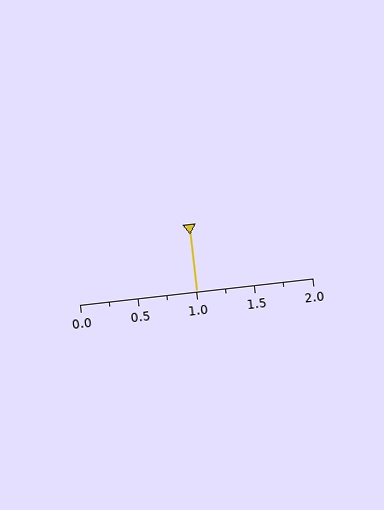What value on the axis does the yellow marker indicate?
The marker indicates approximately 1.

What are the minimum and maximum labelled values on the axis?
The axis runs from 0.0 to 2.0.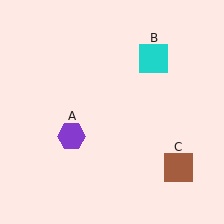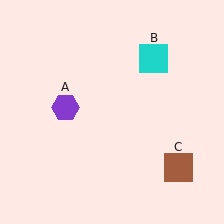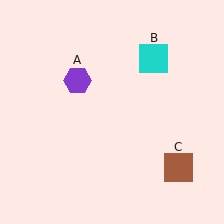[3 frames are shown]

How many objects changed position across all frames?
1 object changed position: purple hexagon (object A).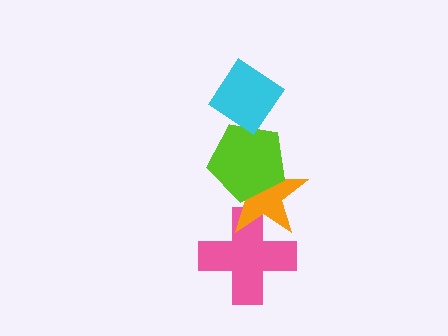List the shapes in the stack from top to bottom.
From top to bottom: the cyan diamond, the lime pentagon, the orange star, the pink cross.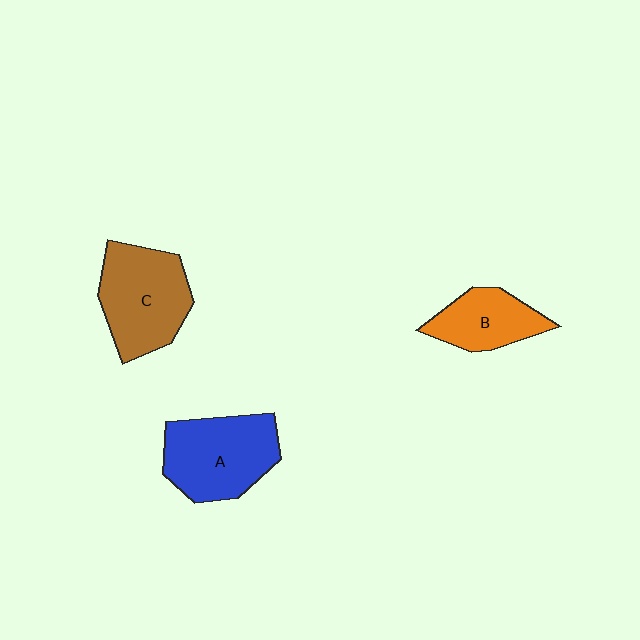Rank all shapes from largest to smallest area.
From largest to smallest: A (blue), C (brown), B (orange).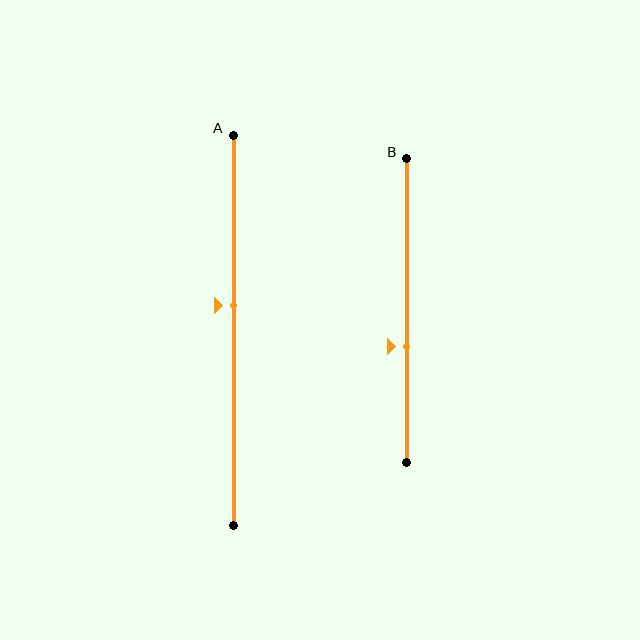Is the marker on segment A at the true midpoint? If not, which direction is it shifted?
No, the marker on segment A is shifted upward by about 6% of the segment length.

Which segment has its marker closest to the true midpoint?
Segment A has its marker closest to the true midpoint.